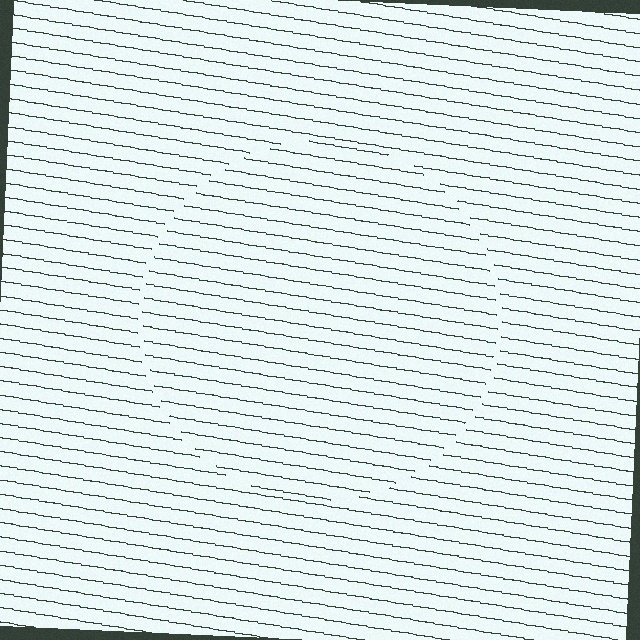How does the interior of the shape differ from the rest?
The interior of the shape contains the same grating, shifted by half a period — the contour is defined by the phase discontinuity where line-ends from the inner and outer gratings abut.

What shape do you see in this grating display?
An illusory circle. The interior of the shape contains the same grating, shifted by half a period — the contour is defined by the phase discontinuity where line-ends from the inner and outer gratings abut.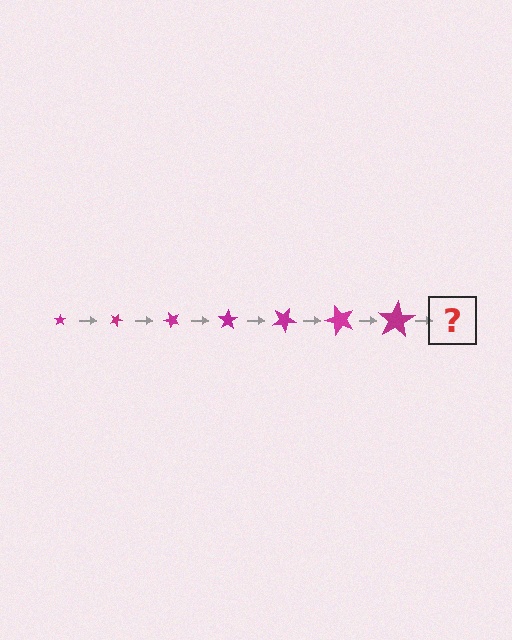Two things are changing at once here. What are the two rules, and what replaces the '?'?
The two rules are that the star grows larger each step and it rotates 25 degrees each step. The '?' should be a star, larger than the previous one and rotated 175 degrees from the start.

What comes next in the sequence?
The next element should be a star, larger than the previous one and rotated 175 degrees from the start.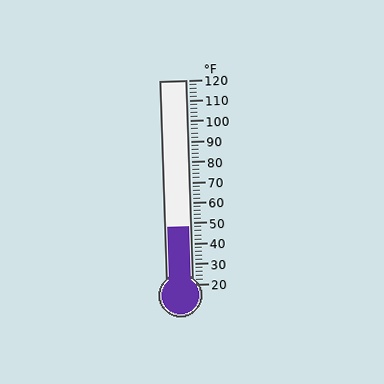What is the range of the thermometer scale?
The thermometer scale ranges from 20°F to 120°F.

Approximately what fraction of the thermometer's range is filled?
The thermometer is filled to approximately 30% of its range.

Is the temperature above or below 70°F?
The temperature is below 70°F.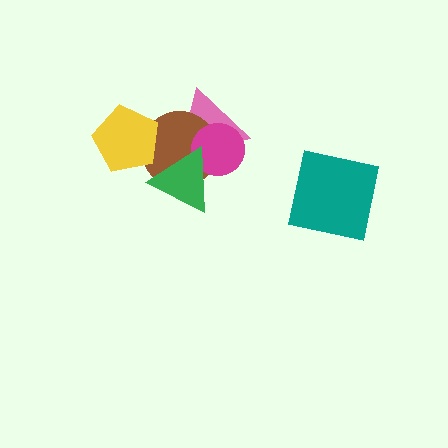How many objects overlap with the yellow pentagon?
1 object overlaps with the yellow pentagon.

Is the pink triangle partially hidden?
Yes, it is partially covered by another shape.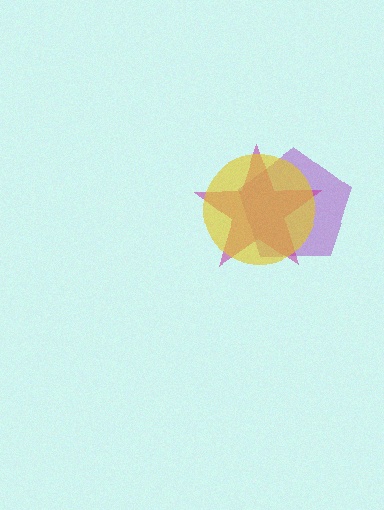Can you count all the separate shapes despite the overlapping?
Yes, there are 3 separate shapes.